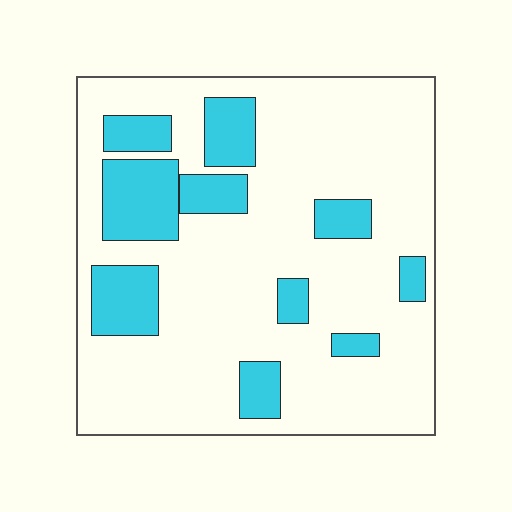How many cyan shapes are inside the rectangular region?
10.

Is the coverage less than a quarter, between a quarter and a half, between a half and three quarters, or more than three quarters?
Less than a quarter.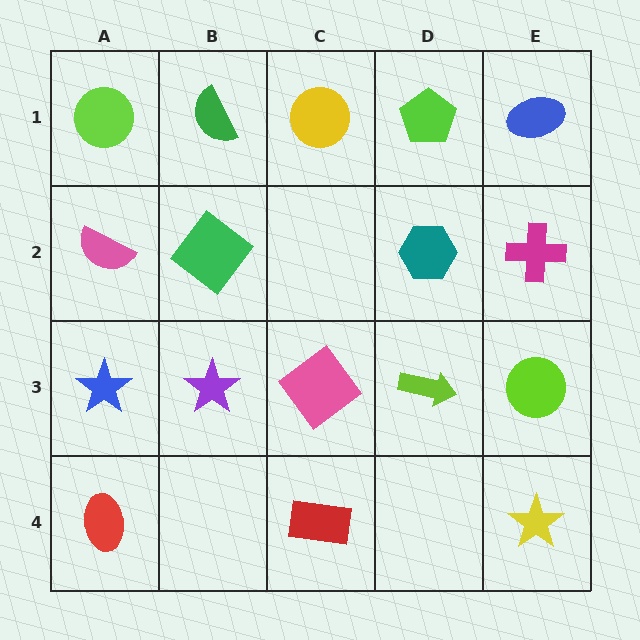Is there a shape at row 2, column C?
No, that cell is empty.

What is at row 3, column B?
A purple star.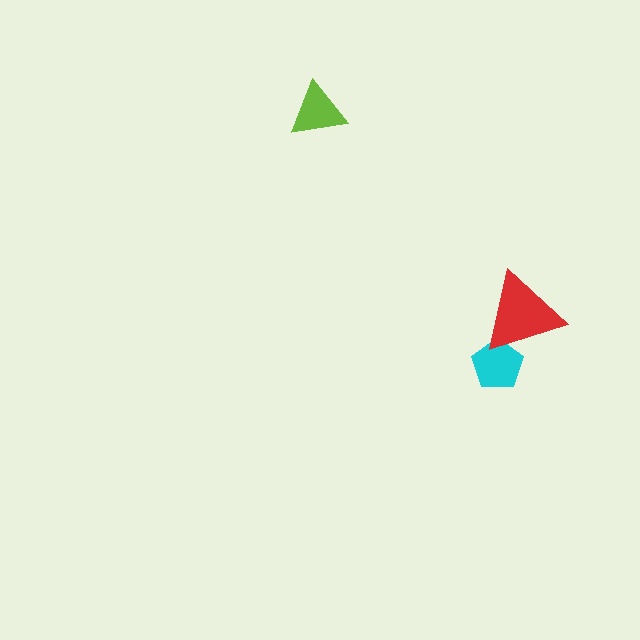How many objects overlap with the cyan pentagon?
1 object overlaps with the cyan pentagon.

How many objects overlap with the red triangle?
1 object overlaps with the red triangle.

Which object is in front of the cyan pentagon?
The red triangle is in front of the cyan pentagon.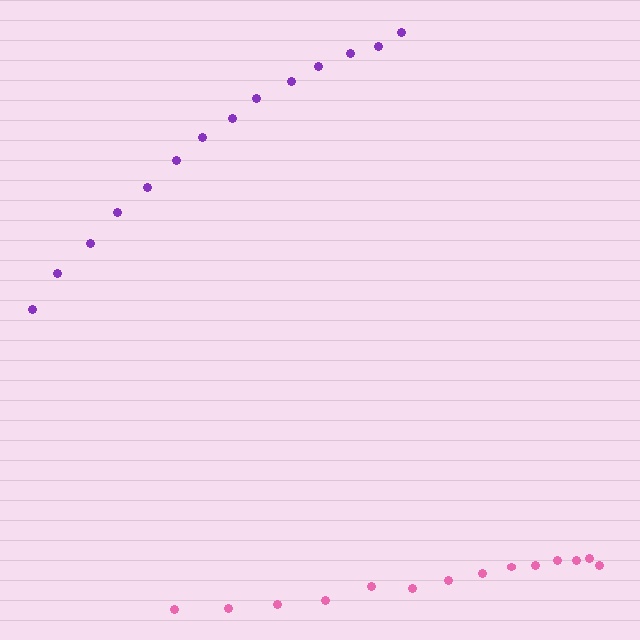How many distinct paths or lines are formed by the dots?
There are 2 distinct paths.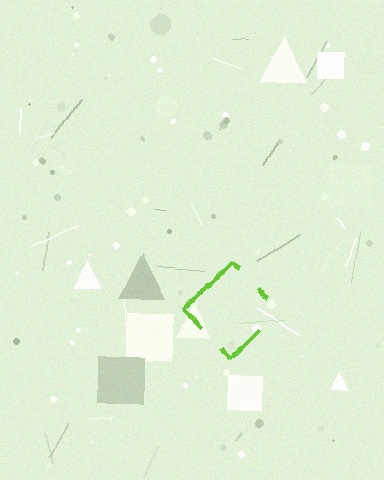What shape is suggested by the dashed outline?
The dashed outline suggests a diamond.